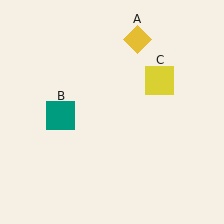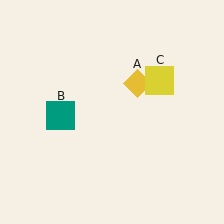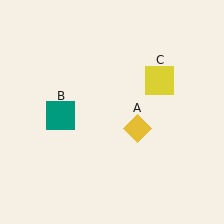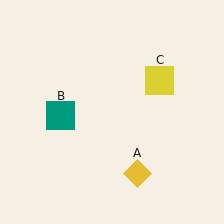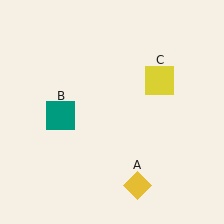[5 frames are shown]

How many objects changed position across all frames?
1 object changed position: yellow diamond (object A).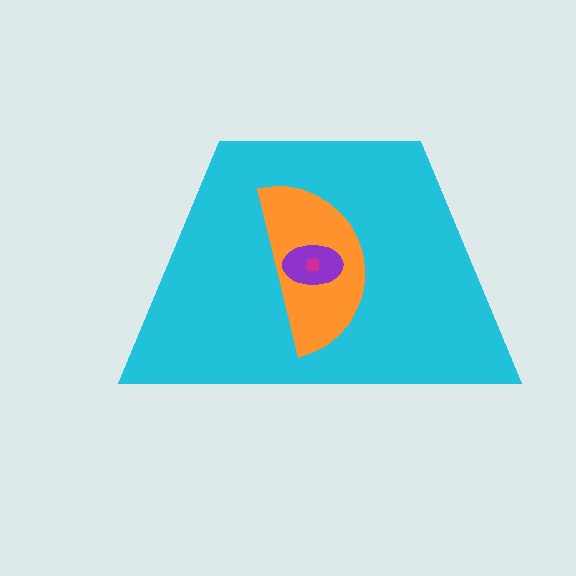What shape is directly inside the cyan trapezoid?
The orange semicircle.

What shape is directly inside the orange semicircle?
The purple ellipse.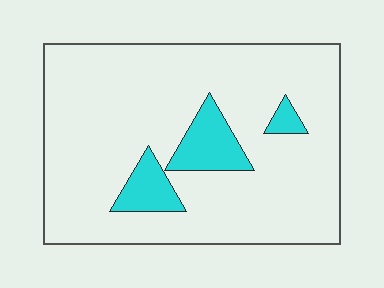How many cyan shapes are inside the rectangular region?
3.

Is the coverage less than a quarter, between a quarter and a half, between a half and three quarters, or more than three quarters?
Less than a quarter.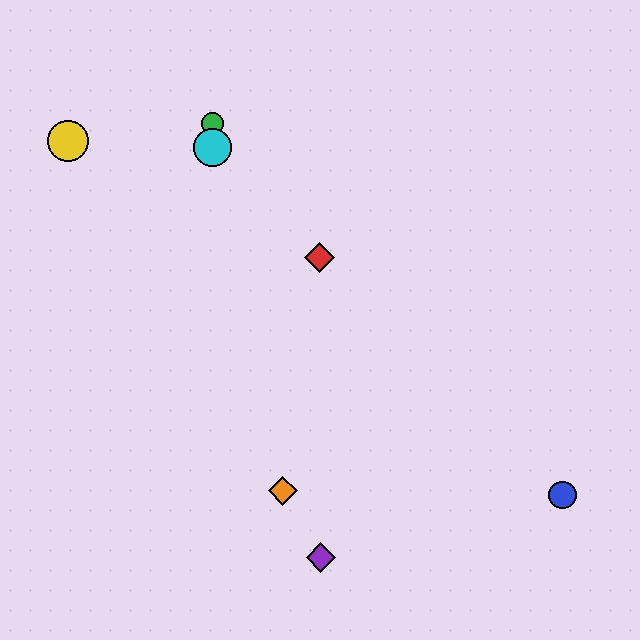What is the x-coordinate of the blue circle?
The blue circle is at x≈562.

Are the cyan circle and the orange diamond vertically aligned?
No, the cyan circle is at x≈212 and the orange diamond is at x≈283.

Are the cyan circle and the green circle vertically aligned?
Yes, both are at x≈212.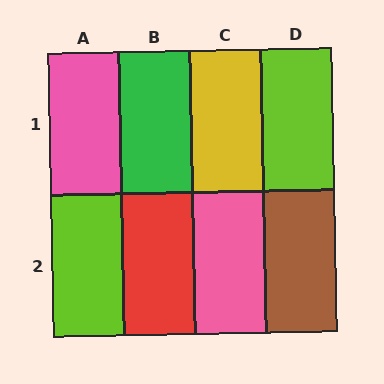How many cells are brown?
1 cell is brown.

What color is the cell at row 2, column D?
Brown.